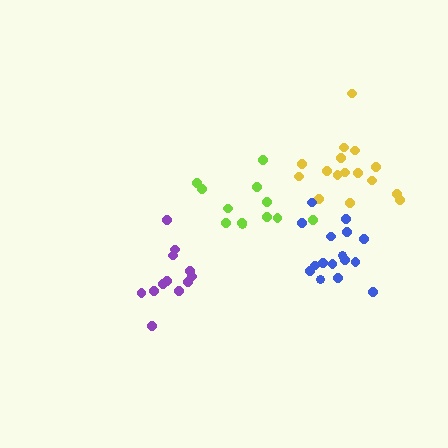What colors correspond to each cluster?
The clusters are colored: yellow, purple, blue, lime.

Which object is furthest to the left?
The purple cluster is leftmost.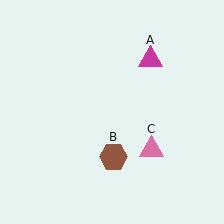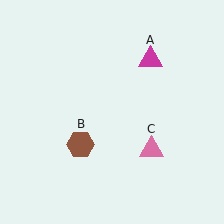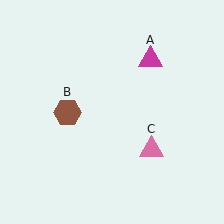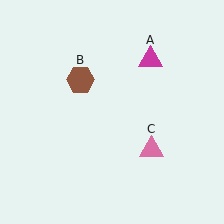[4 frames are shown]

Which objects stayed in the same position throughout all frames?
Magenta triangle (object A) and pink triangle (object C) remained stationary.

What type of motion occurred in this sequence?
The brown hexagon (object B) rotated clockwise around the center of the scene.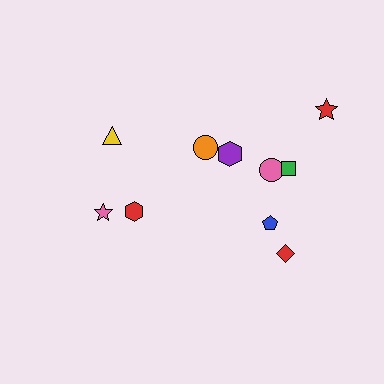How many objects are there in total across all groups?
There are 10 objects.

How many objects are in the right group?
There are 7 objects.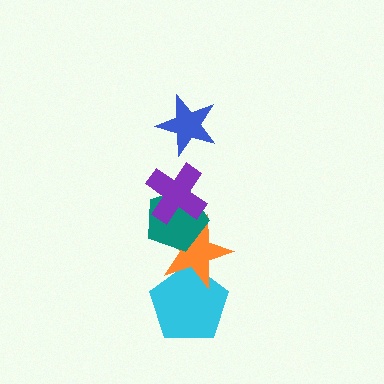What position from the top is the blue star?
The blue star is 1st from the top.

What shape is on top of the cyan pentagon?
The orange star is on top of the cyan pentagon.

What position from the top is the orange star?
The orange star is 4th from the top.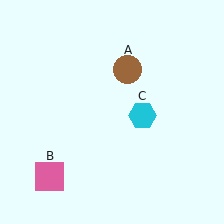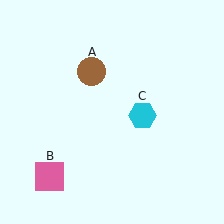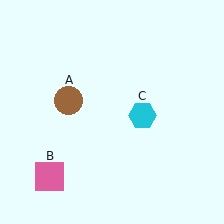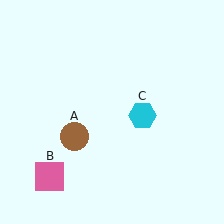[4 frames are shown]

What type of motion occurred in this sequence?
The brown circle (object A) rotated counterclockwise around the center of the scene.